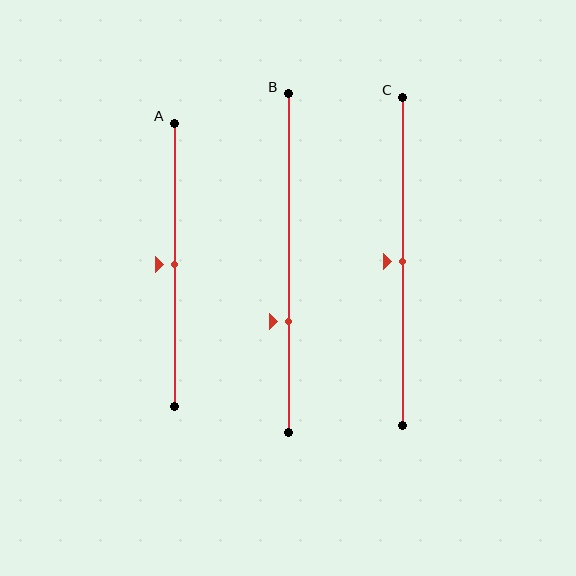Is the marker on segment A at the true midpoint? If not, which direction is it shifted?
Yes, the marker on segment A is at the true midpoint.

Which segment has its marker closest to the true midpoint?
Segment A has its marker closest to the true midpoint.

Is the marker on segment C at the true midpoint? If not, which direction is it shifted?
Yes, the marker on segment C is at the true midpoint.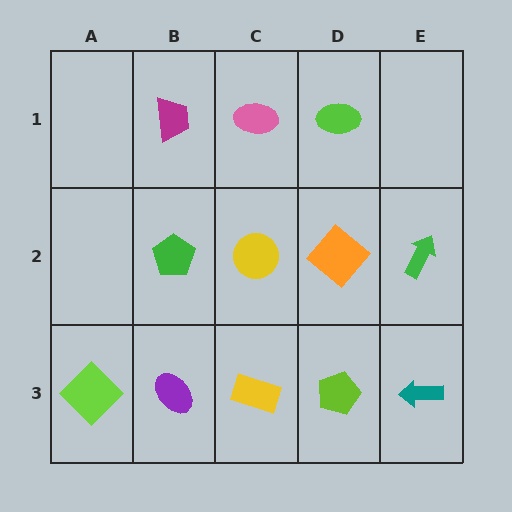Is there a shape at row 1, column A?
No, that cell is empty.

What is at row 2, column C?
A yellow circle.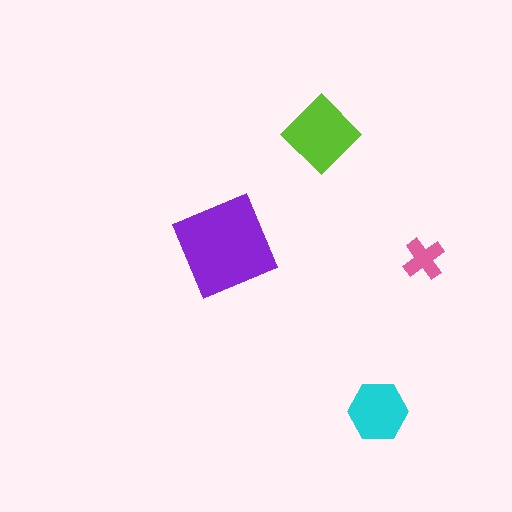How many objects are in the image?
There are 4 objects in the image.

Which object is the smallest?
The pink cross.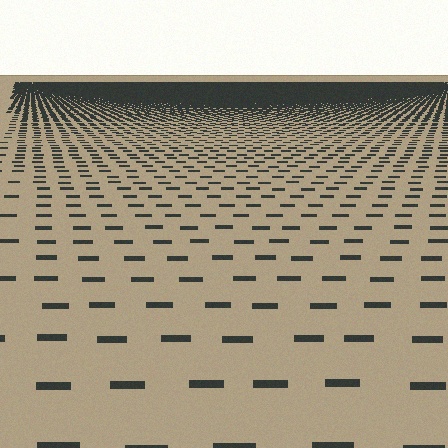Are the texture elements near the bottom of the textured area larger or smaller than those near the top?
Larger. Near the bottom, elements are closer to the viewer and appear at a bigger on-screen size.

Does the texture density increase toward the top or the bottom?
Density increases toward the top.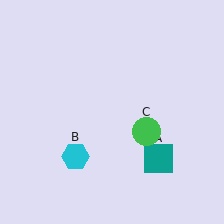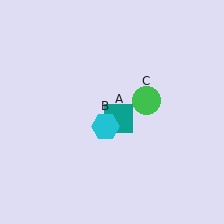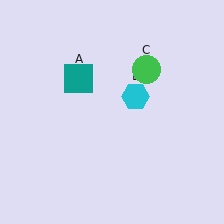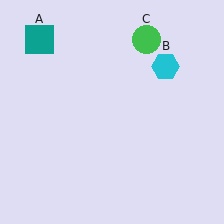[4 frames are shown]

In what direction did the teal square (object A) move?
The teal square (object A) moved up and to the left.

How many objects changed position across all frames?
3 objects changed position: teal square (object A), cyan hexagon (object B), green circle (object C).